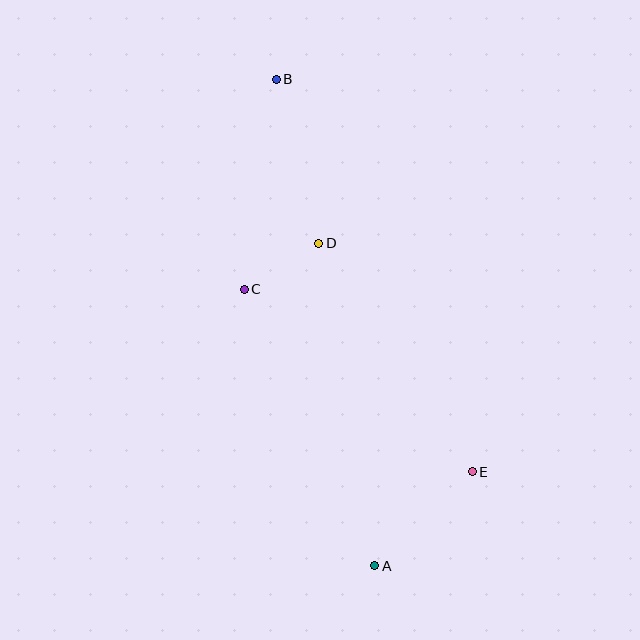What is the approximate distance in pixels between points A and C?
The distance between A and C is approximately 306 pixels.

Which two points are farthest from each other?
Points A and B are farthest from each other.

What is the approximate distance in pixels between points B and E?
The distance between B and E is approximately 439 pixels.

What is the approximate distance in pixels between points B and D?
The distance between B and D is approximately 170 pixels.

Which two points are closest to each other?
Points C and D are closest to each other.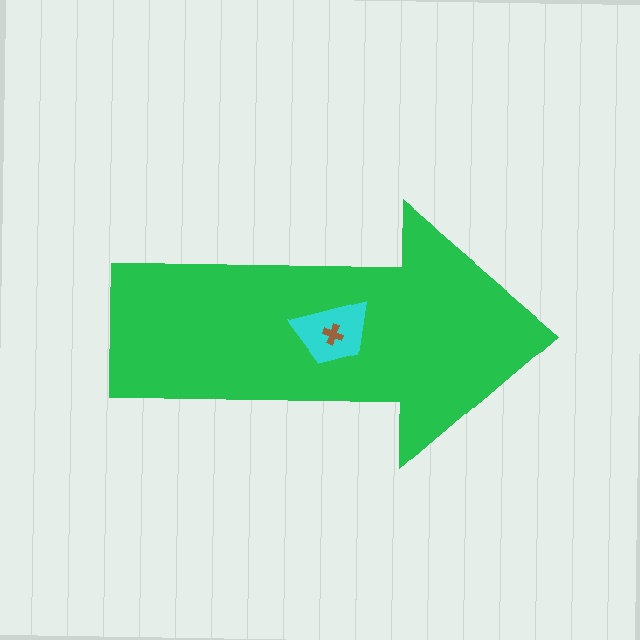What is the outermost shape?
The green arrow.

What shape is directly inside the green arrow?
The cyan trapezoid.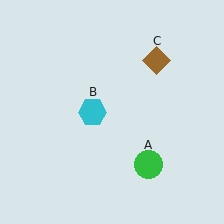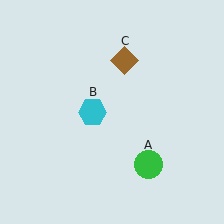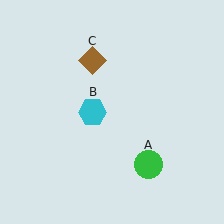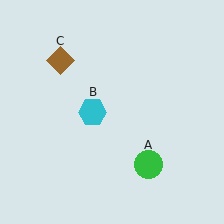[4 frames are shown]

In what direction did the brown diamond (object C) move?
The brown diamond (object C) moved left.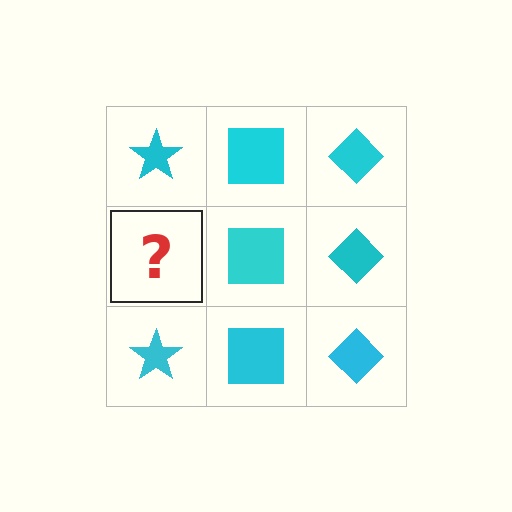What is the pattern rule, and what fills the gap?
The rule is that each column has a consistent shape. The gap should be filled with a cyan star.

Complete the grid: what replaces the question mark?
The question mark should be replaced with a cyan star.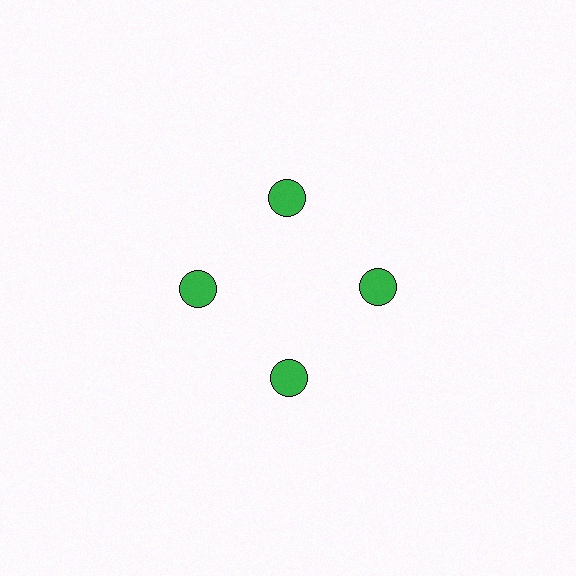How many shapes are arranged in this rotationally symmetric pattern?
There are 4 shapes, arranged in 4 groups of 1.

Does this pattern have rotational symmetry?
Yes, this pattern has 4-fold rotational symmetry. It looks the same after rotating 90 degrees around the center.